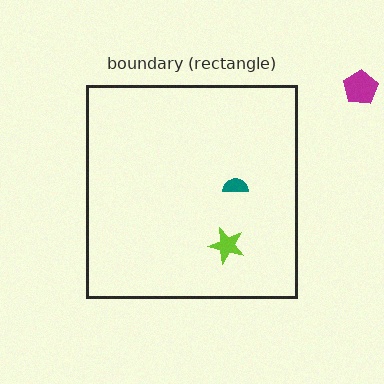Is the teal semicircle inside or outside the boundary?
Inside.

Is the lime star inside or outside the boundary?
Inside.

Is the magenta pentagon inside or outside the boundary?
Outside.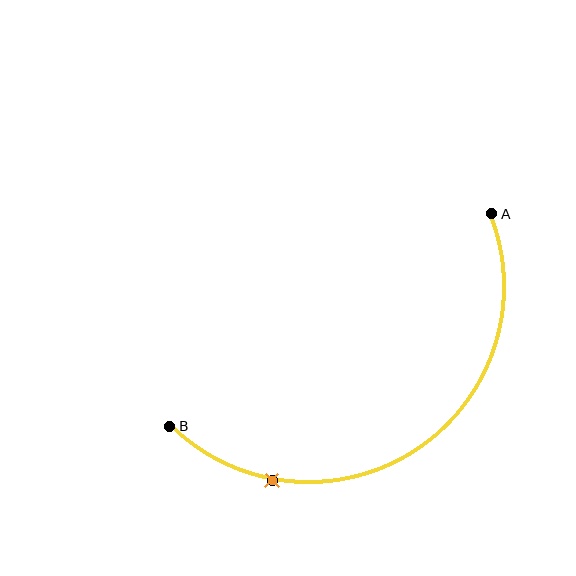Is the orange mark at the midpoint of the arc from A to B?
No. The orange mark lies on the arc but is closer to endpoint B. The arc midpoint would be at the point on the curve equidistant along the arc from both A and B.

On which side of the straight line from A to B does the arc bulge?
The arc bulges below the straight line connecting A and B.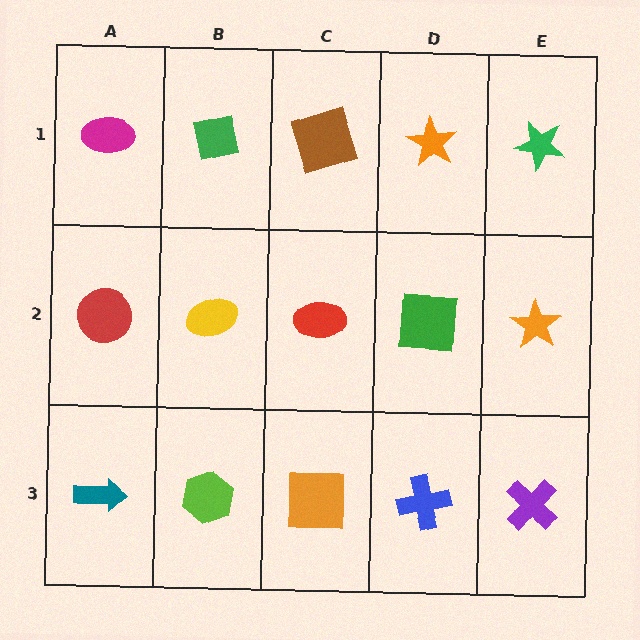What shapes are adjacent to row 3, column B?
A yellow ellipse (row 2, column B), a teal arrow (row 3, column A), an orange square (row 3, column C).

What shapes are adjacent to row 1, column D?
A green square (row 2, column D), a brown square (row 1, column C), a green star (row 1, column E).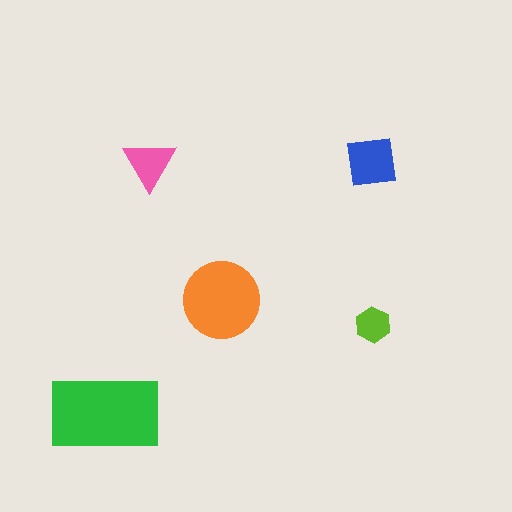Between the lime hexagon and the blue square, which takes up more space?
The blue square.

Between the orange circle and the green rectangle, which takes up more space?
The green rectangle.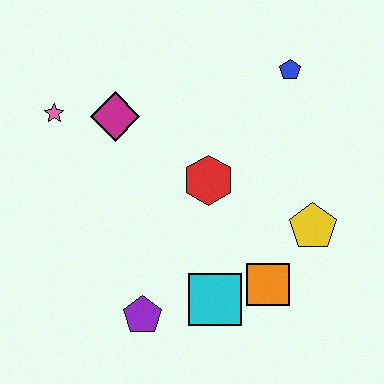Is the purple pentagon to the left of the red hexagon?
Yes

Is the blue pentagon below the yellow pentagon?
No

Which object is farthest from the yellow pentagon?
The pink star is farthest from the yellow pentagon.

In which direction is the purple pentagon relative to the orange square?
The purple pentagon is to the left of the orange square.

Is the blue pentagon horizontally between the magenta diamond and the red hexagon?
No